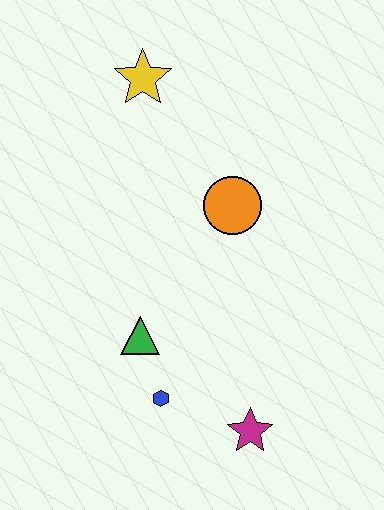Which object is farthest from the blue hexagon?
The yellow star is farthest from the blue hexagon.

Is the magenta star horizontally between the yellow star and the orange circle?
No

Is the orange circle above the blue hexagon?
Yes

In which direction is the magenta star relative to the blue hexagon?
The magenta star is to the right of the blue hexagon.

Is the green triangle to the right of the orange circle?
No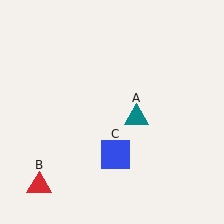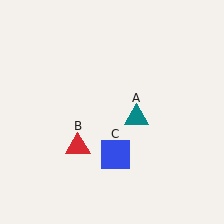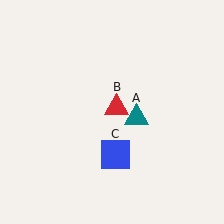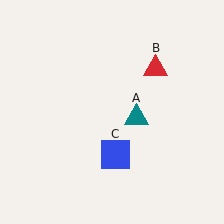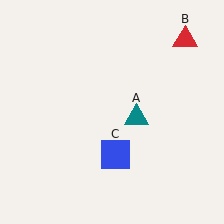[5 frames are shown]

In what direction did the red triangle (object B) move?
The red triangle (object B) moved up and to the right.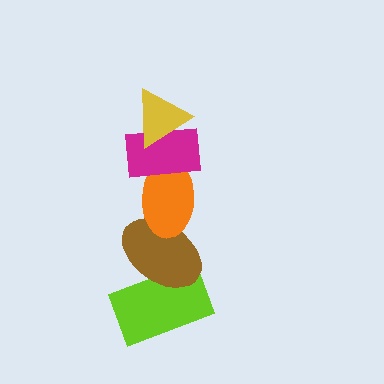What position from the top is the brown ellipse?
The brown ellipse is 4th from the top.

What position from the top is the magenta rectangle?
The magenta rectangle is 2nd from the top.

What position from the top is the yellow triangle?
The yellow triangle is 1st from the top.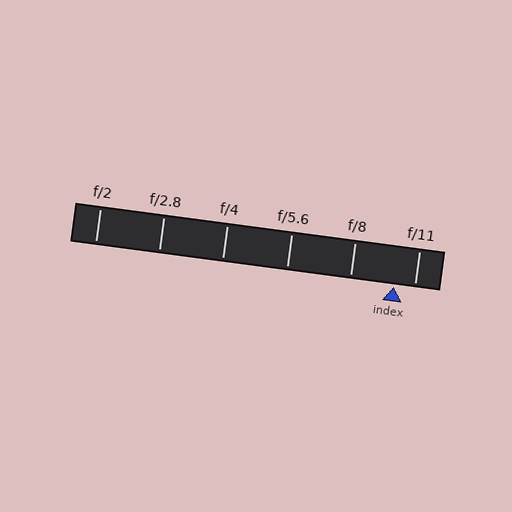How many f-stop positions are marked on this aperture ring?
There are 6 f-stop positions marked.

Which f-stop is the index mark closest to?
The index mark is closest to f/11.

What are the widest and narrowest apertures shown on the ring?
The widest aperture shown is f/2 and the narrowest is f/11.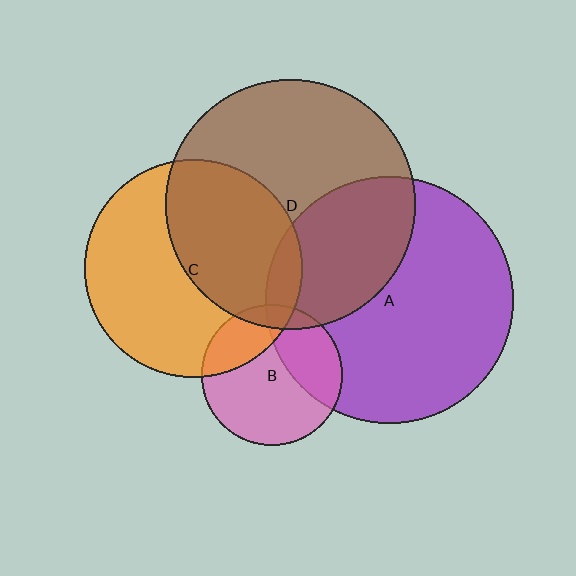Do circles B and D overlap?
Yes.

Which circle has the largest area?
Circle D (brown).